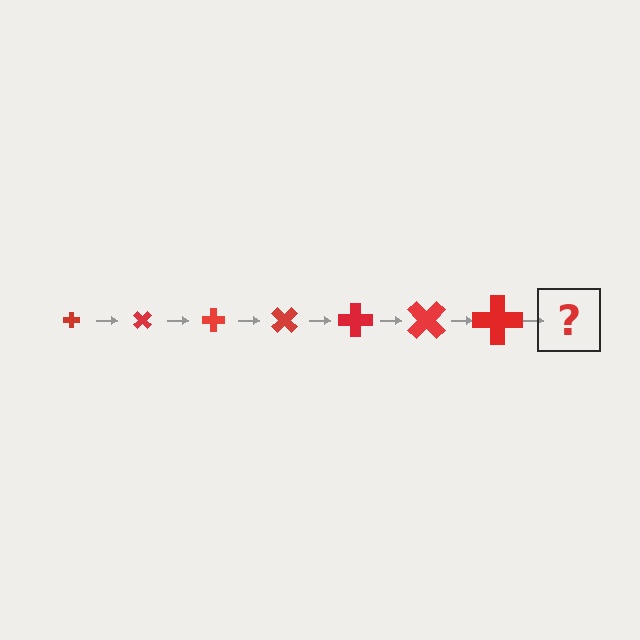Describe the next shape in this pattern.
It should be a cross, larger than the previous one and rotated 315 degrees from the start.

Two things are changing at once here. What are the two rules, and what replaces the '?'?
The two rules are that the cross grows larger each step and it rotates 45 degrees each step. The '?' should be a cross, larger than the previous one and rotated 315 degrees from the start.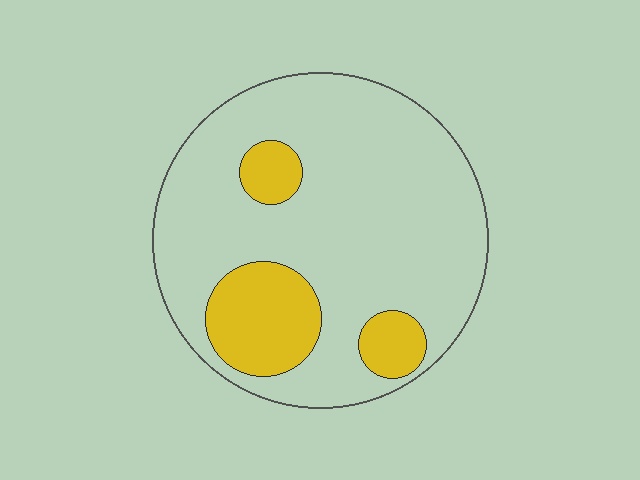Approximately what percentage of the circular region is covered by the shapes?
Approximately 20%.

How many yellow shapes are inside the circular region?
3.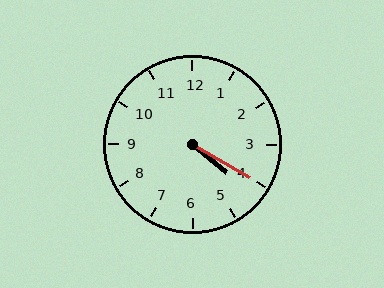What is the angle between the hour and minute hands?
Approximately 10 degrees.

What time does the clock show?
4:20.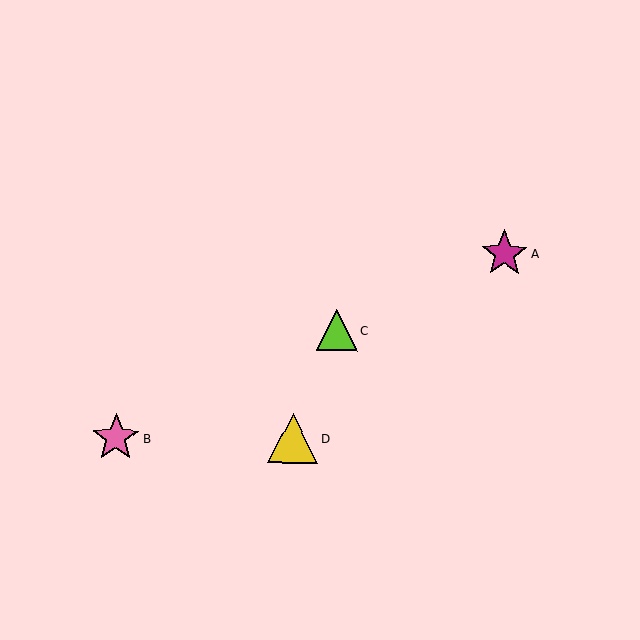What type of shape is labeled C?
Shape C is a lime triangle.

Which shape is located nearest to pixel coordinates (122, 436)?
The pink star (labeled B) at (116, 438) is nearest to that location.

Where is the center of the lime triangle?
The center of the lime triangle is at (337, 331).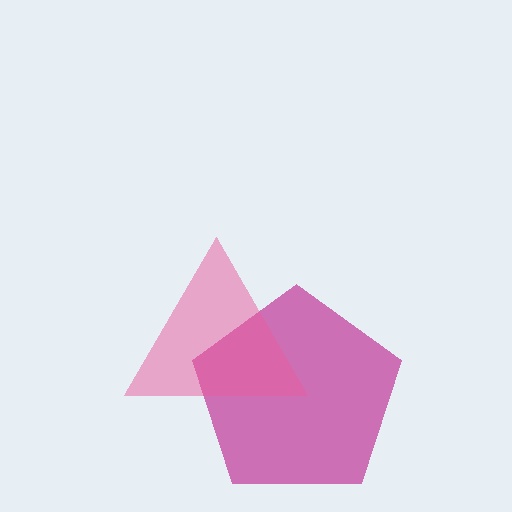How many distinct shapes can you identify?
There are 2 distinct shapes: a magenta pentagon, a pink triangle.